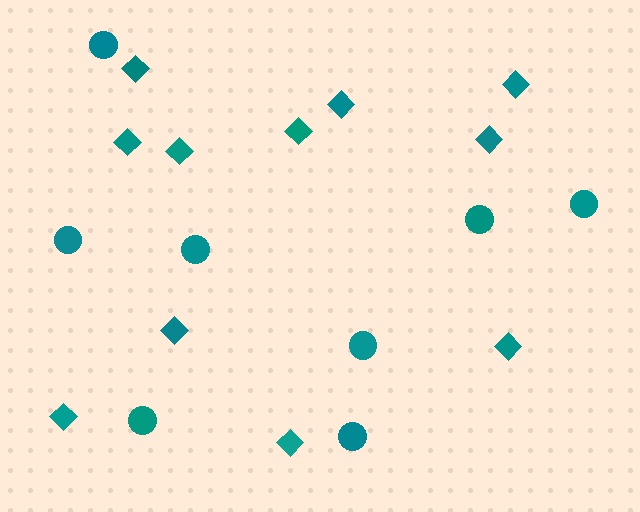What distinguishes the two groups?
There are 2 groups: one group of diamonds (11) and one group of circles (8).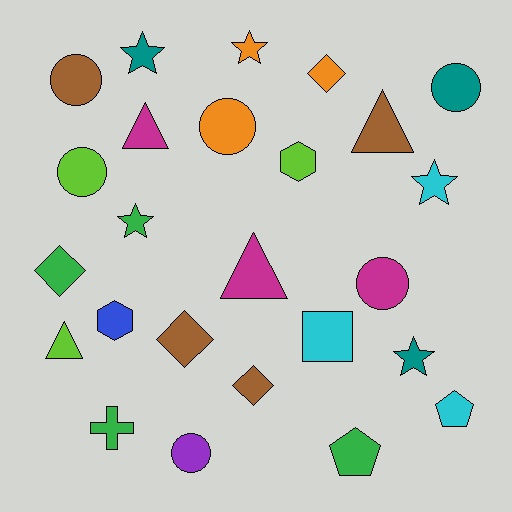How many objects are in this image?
There are 25 objects.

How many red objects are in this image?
There are no red objects.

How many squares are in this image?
There is 1 square.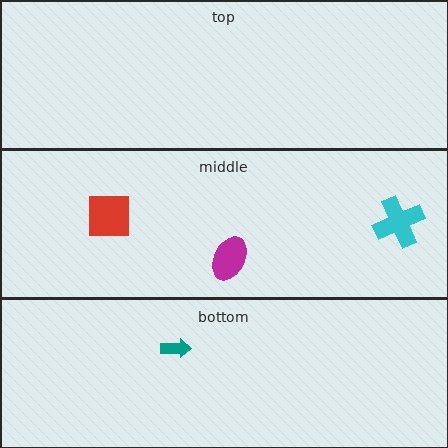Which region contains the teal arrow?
The bottom region.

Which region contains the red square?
The middle region.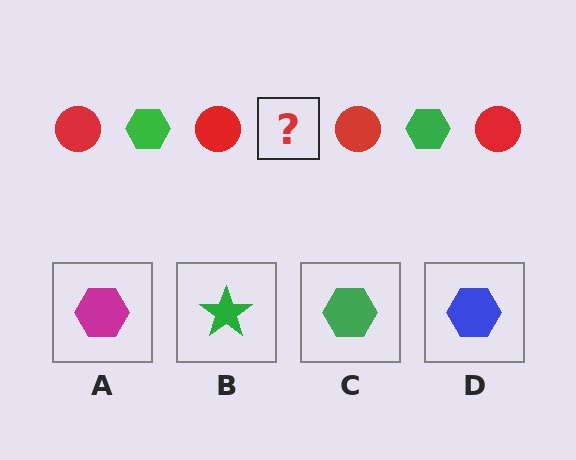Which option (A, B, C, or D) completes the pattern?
C.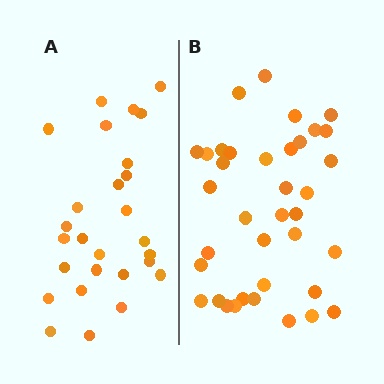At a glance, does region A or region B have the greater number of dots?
Region B (the right region) has more dots.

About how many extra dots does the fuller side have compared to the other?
Region B has roughly 10 or so more dots than region A.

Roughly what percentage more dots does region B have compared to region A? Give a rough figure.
About 35% more.